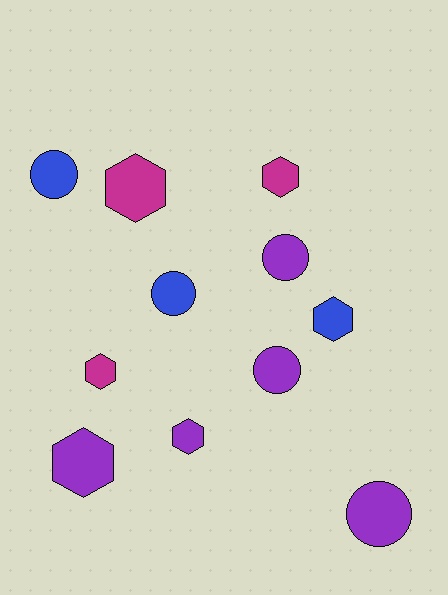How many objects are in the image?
There are 11 objects.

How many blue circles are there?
There are 2 blue circles.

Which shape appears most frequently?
Hexagon, with 6 objects.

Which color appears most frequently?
Purple, with 5 objects.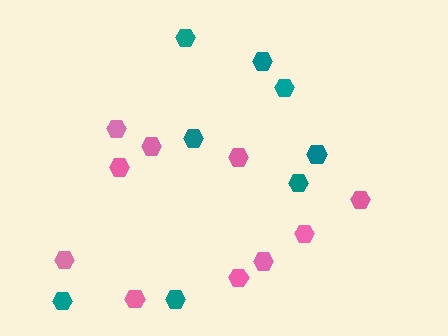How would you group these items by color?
There are 2 groups: one group of teal hexagons (8) and one group of pink hexagons (10).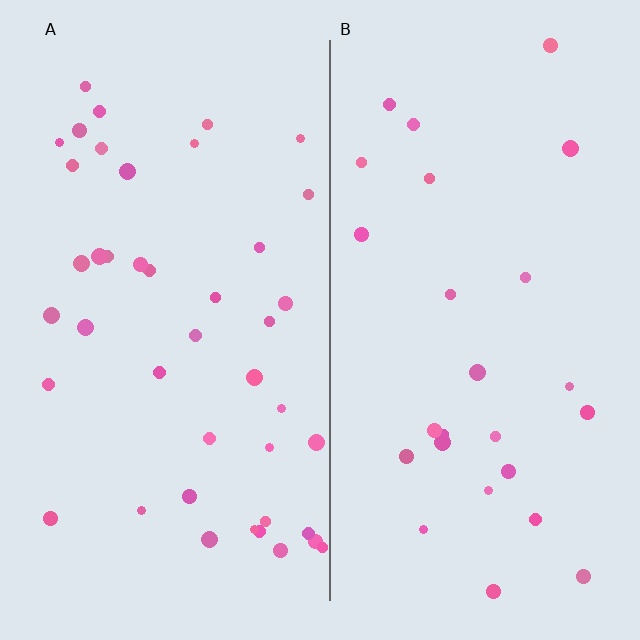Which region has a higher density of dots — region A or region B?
A (the left).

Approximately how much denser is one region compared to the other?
Approximately 1.7× — region A over region B.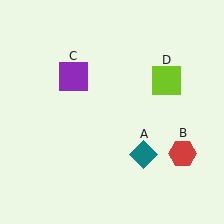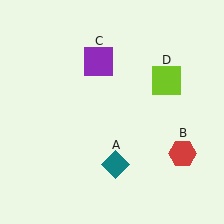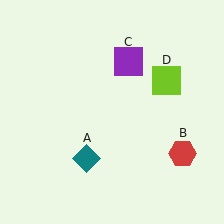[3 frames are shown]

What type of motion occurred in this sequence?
The teal diamond (object A), purple square (object C) rotated clockwise around the center of the scene.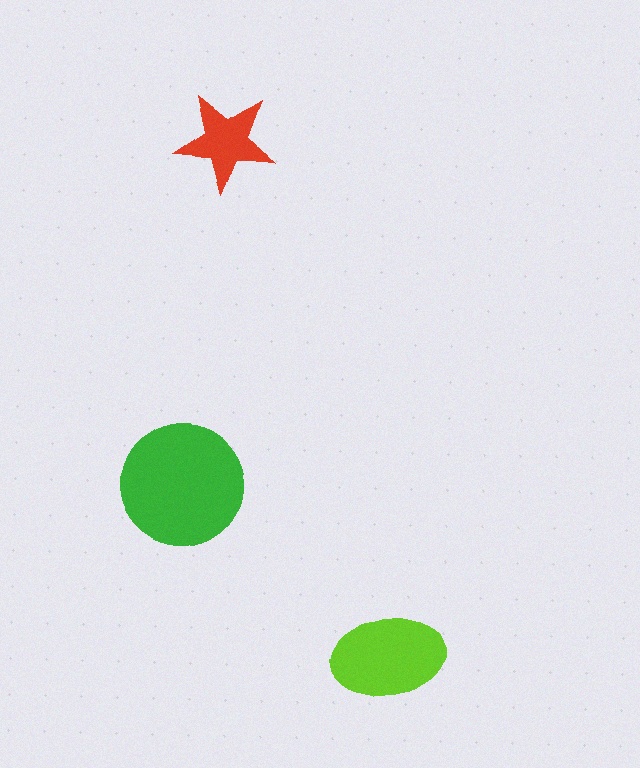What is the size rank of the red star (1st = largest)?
3rd.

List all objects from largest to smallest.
The green circle, the lime ellipse, the red star.